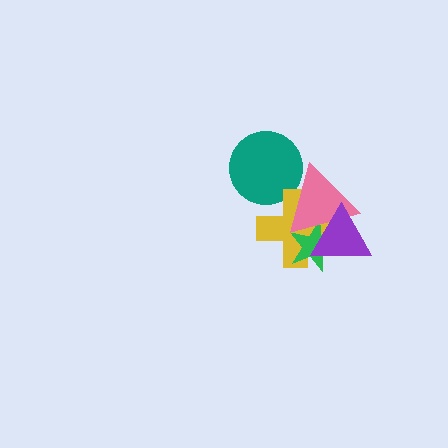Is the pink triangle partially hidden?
Yes, it is partially covered by another shape.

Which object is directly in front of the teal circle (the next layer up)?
The yellow cross is directly in front of the teal circle.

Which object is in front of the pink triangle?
The purple triangle is in front of the pink triangle.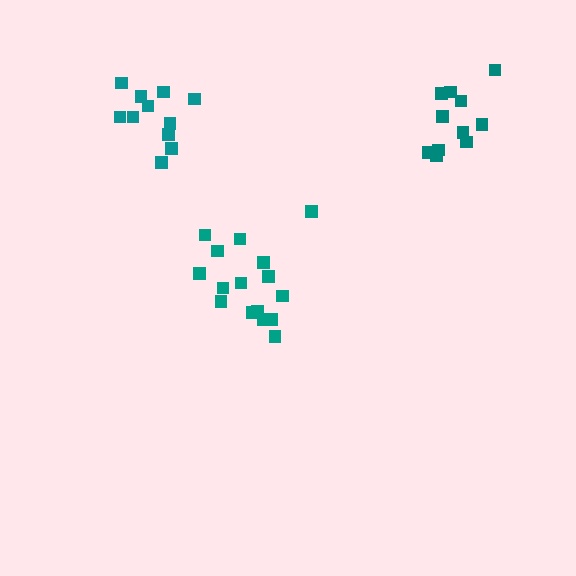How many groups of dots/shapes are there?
There are 3 groups.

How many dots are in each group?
Group 1: 11 dots, Group 2: 11 dots, Group 3: 16 dots (38 total).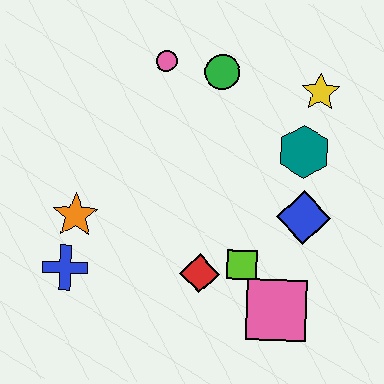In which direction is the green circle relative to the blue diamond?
The green circle is above the blue diamond.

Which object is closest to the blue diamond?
The teal hexagon is closest to the blue diamond.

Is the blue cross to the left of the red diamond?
Yes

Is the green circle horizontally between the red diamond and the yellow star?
Yes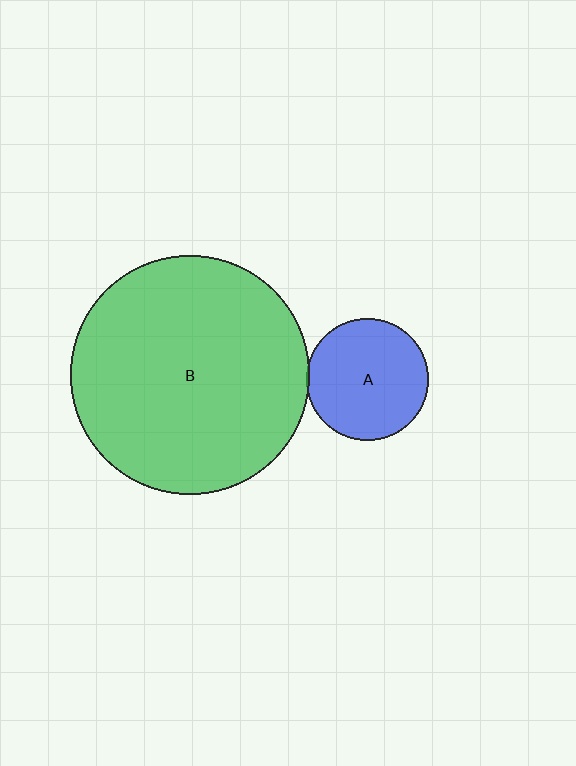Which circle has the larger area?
Circle B (green).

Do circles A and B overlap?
Yes.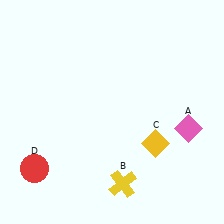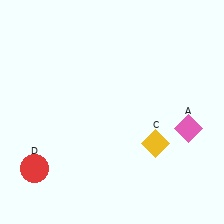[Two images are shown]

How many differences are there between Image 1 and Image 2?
There is 1 difference between the two images.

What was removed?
The yellow cross (B) was removed in Image 2.